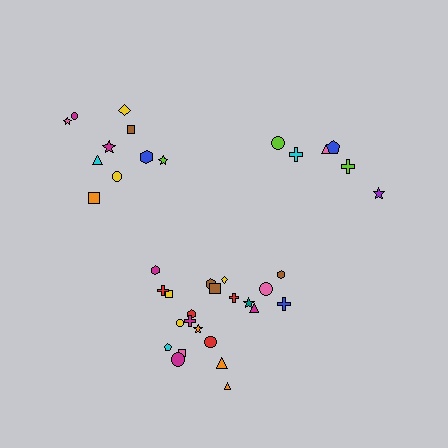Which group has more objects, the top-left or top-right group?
The top-left group.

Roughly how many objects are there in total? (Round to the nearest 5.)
Roughly 40 objects in total.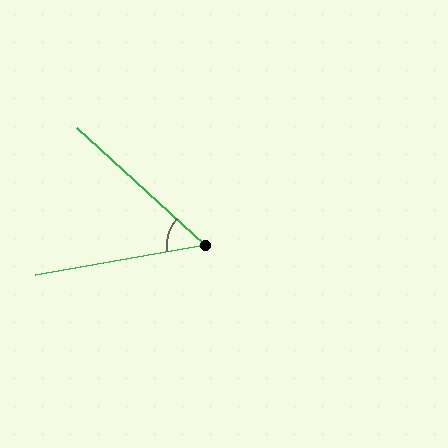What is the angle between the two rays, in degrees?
Approximately 52 degrees.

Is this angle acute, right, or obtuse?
It is acute.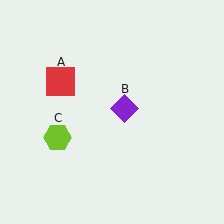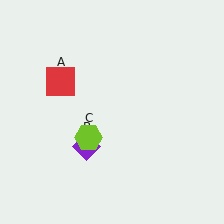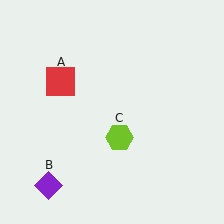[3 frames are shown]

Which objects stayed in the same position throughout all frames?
Red square (object A) remained stationary.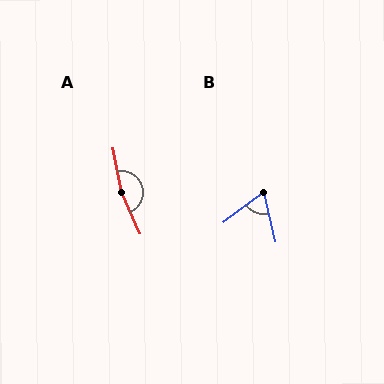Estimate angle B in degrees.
Approximately 66 degrees.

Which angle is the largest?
A, at approximately 167 degrees.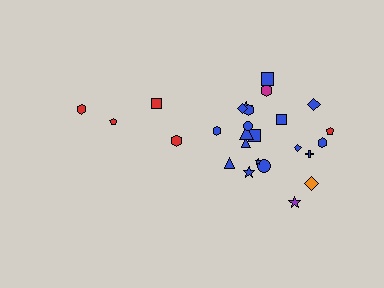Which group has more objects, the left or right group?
The right group.